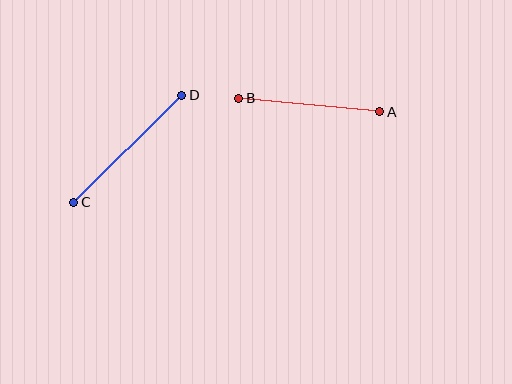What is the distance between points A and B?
The distance is approximately 142 pixels.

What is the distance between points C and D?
The distance is approximately 152 pixels.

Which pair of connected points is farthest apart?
Points C and D are farthest apart.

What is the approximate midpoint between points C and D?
The midpoint is at approximately (128, 149) pixels.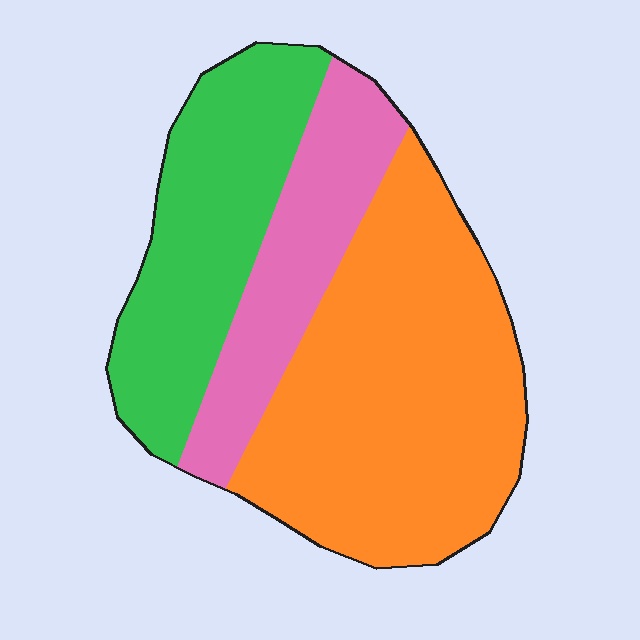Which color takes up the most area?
Orange, at roughly 50%.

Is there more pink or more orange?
Orange.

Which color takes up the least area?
Pink, at roughly 20%.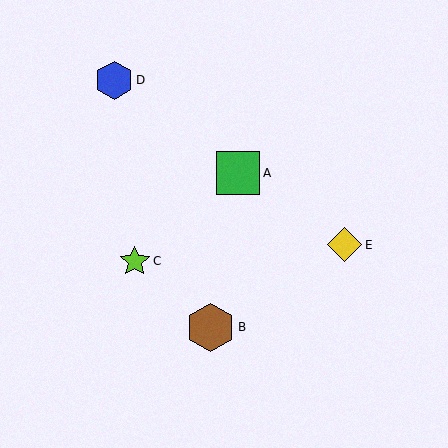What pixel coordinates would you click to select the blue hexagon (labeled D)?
Click at (114, 80) to select the blue hexagon D.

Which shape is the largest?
The brown hexagon (labeled B) is the largest.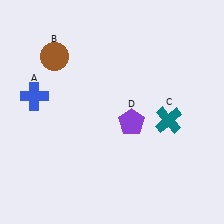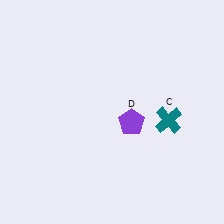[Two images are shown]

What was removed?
The brown circle (B), the blue cross (A) were removed in Image 2.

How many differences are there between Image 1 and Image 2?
There are 2 differences between the two images.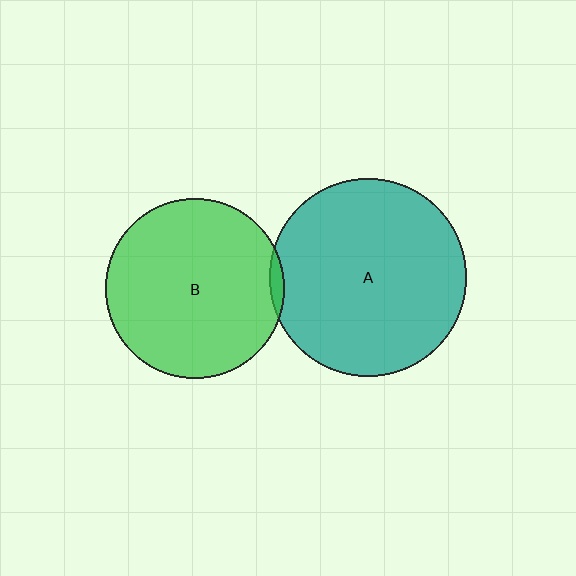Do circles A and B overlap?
Yes.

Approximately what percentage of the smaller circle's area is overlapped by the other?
Approximately 5%.